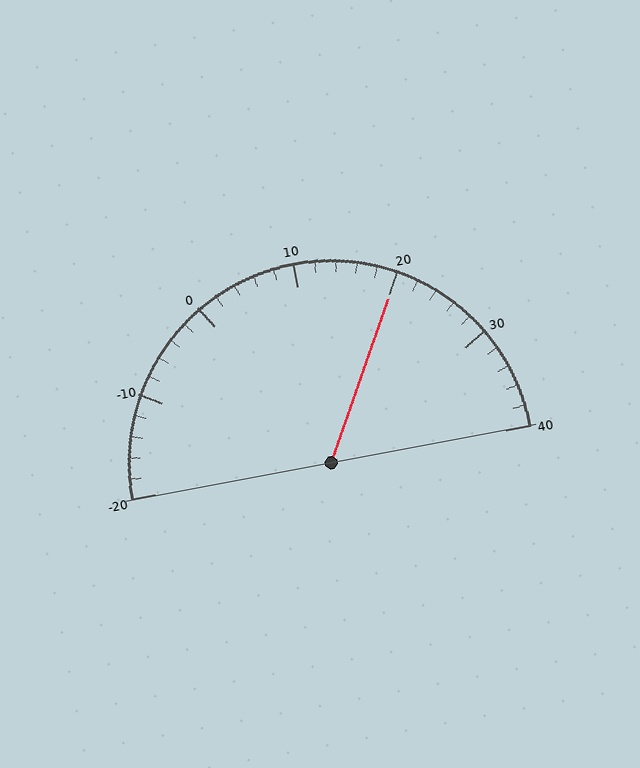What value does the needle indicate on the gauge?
The needle indicates approximately 20.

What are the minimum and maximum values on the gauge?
The gauge ranges from -20 to 40.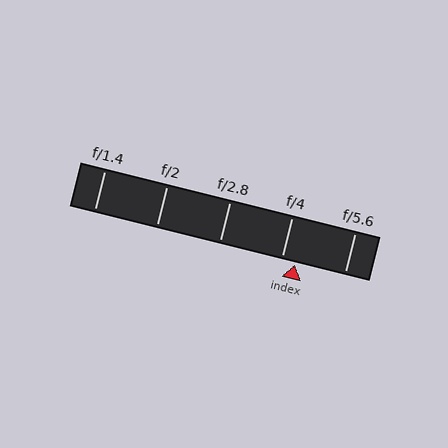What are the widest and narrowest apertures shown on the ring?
The widest aperture shown is f/1.4 and the narrowest is f/5.6.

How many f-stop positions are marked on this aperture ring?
There are 5 f-stop positions marked.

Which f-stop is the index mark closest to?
The index mark is closest to f/4.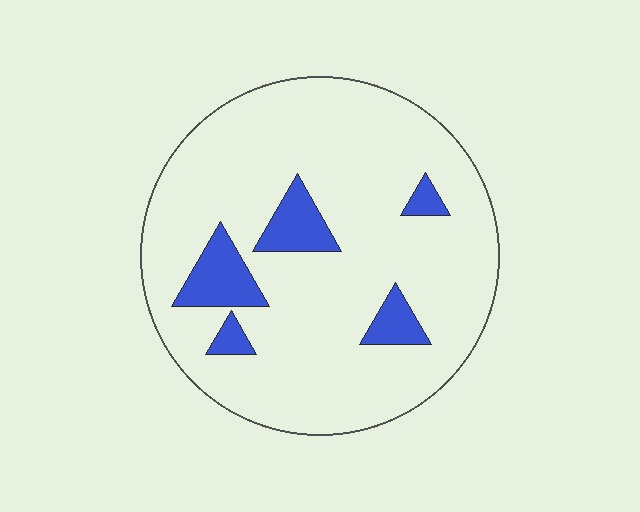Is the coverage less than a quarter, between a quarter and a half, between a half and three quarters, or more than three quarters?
Less than a quarter.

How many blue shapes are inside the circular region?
5.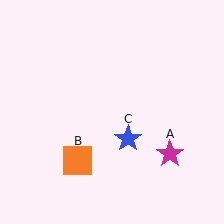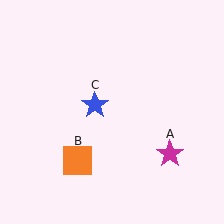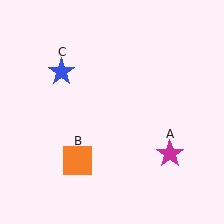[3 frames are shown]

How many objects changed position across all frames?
1 object changed position: blue star (object C).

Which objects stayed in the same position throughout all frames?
Magenta star (object A) and orange square (object B) remained stationary.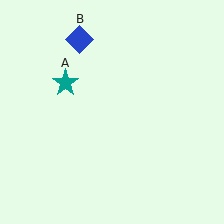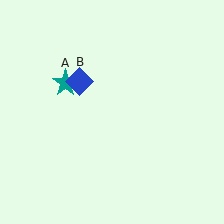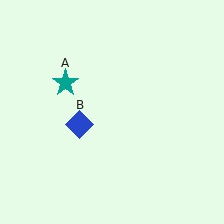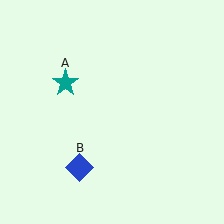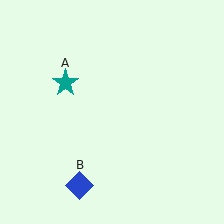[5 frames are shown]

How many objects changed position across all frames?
1 object changed position: blue diamond (object B).